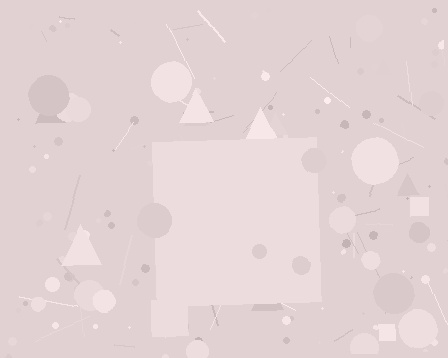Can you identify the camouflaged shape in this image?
The camouflaged shape is a square.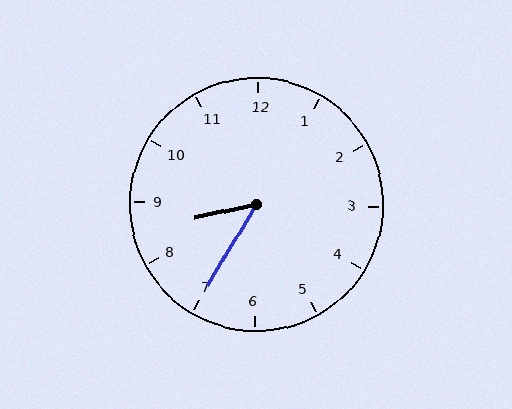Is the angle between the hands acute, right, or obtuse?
It is acute.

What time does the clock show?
8:35.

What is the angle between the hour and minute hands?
Approximately 48 degrees.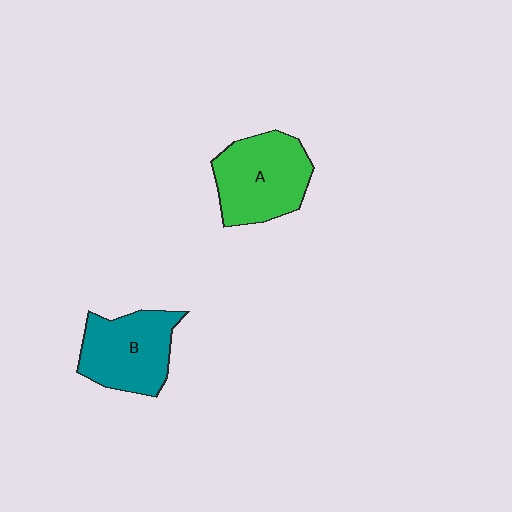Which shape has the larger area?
Shape A (green).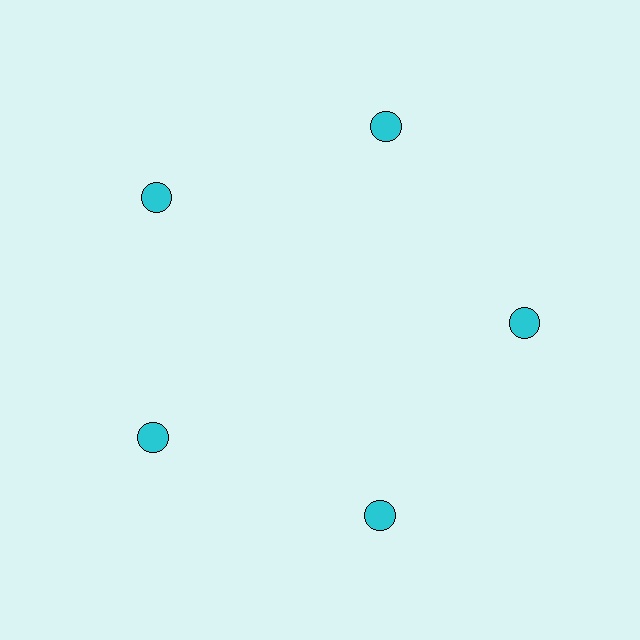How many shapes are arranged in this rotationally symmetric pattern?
There are 5 shapes, arranged in 5 groups of 1.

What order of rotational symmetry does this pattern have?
This pattern has 5-fold rotational symmetry.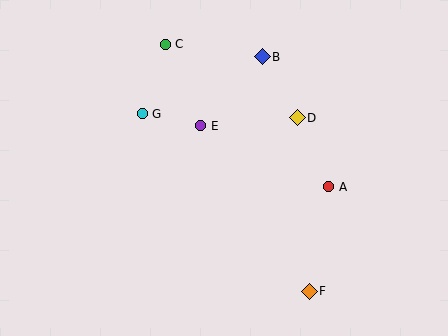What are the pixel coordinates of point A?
Point A is at (329, 187).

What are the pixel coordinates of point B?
Point B is at (262, 57).